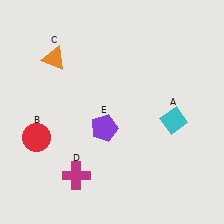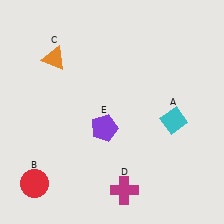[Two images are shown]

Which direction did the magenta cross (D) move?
The magenta cross (D) moved right.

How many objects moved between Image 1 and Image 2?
2 objects moved between the two images.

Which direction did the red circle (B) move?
The red circle (B) moved down.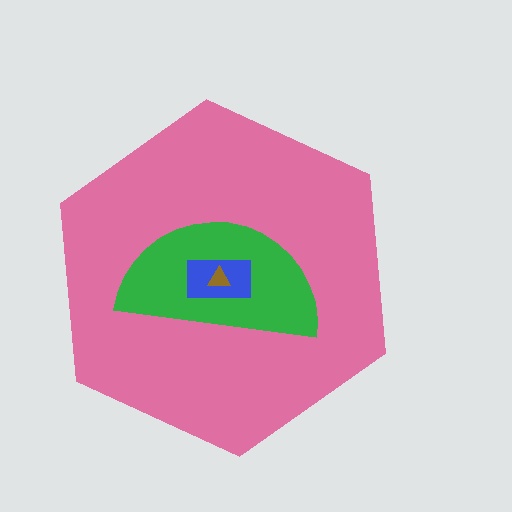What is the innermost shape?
The brown triangle.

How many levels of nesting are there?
4.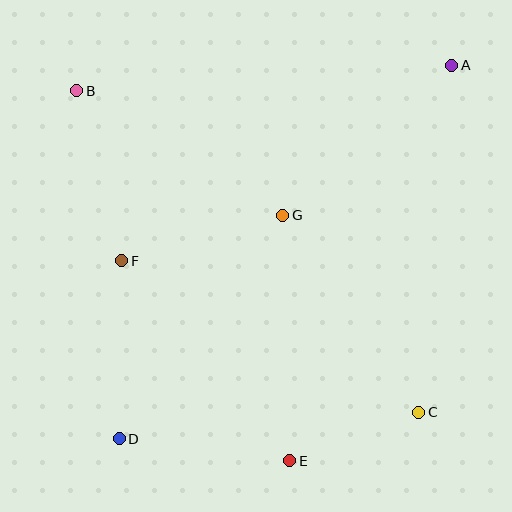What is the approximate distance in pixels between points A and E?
The distance between A and E is approximately 427 pixels.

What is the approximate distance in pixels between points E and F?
The distance between E and F is approximately 261 pixels.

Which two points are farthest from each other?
Points A and D are farthest from each other.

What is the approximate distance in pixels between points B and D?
The distance between B and D is approximately 350 pixels.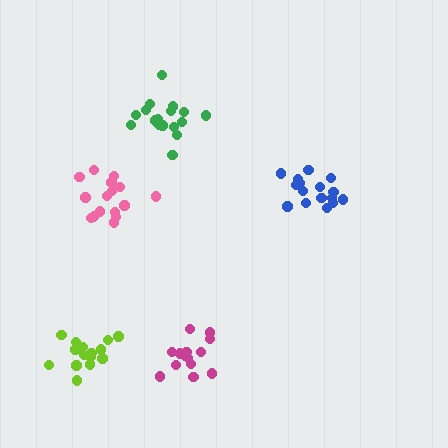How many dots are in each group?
Group 1: 16 dots, Group 2: 14 dots, Group 3: 17 dots, Group 4: 16 dots, Group 5: 16 dots (79 total).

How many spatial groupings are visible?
There are 5 spatial groupings.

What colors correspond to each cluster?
The clusters are colored: pink, magenta, green, blue, lime.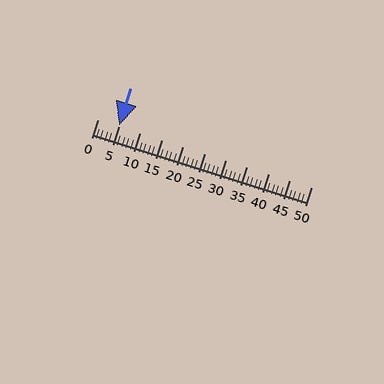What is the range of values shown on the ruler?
The ruler shows values from 0 to 50.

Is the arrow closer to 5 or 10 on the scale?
The arrow is closer to 5.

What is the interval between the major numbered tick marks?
The major tick marks are spaced 5 units apart.